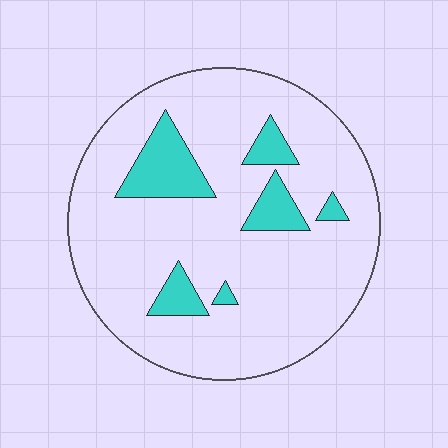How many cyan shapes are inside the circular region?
6.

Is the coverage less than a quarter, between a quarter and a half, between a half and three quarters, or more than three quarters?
Less than a quarter.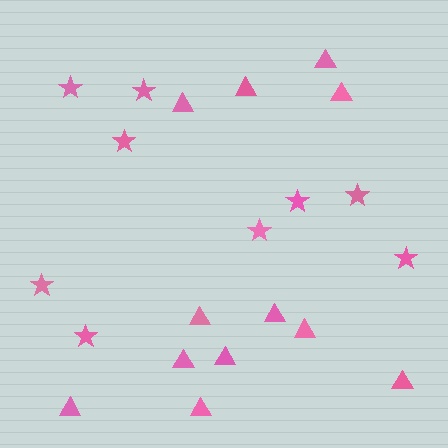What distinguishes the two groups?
There are 2 groups: one group of stars (9) and one group of triangles (12).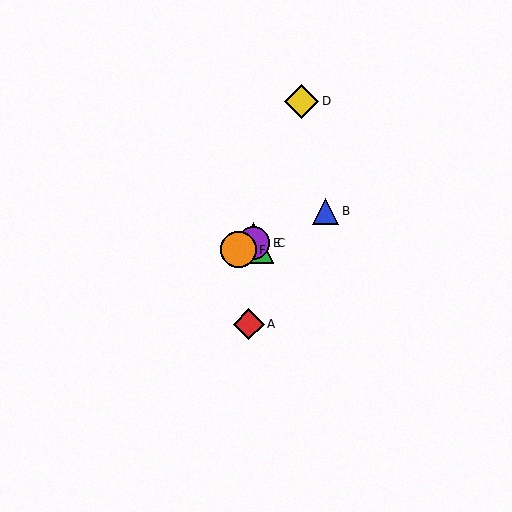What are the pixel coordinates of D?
Object D is at (302, 101).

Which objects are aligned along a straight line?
Objects B, C, E, F are aligned along a straight line.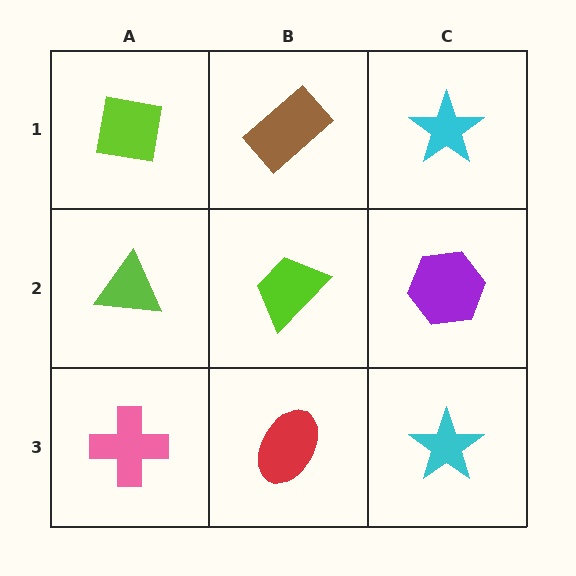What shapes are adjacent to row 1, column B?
A lime trapezoid (row 2, column B), a lime square (row 1, column A), a cyan star (row 1, column C).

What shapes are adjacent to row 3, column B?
A lime trapezoid (row 2, column B), a pink cross (row 3, column A), a cyan star (row 3, column C).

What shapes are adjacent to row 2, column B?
A brown rectangle (row 1, column B), a red ellipse (row 3, column B), a lime triangle (row 2, column A), a purple hexagon (row 2, column C).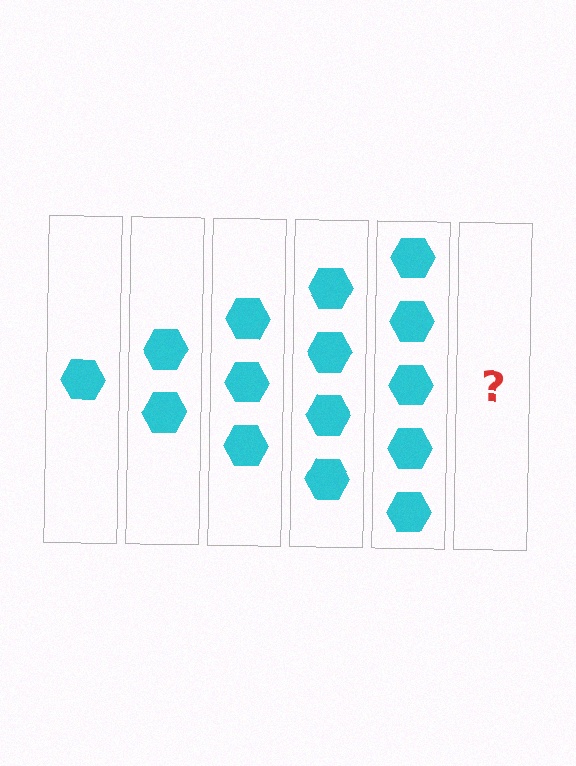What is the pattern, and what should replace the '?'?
The pattern is that each step adds one more hexagon. The '?' should be 6 hexagons.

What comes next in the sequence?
The next element should be 6 hexagons.